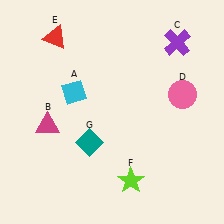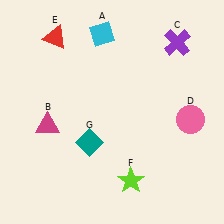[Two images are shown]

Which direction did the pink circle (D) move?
The pink circle (D) moved down.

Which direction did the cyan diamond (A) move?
The cyan diamond (A) moved up.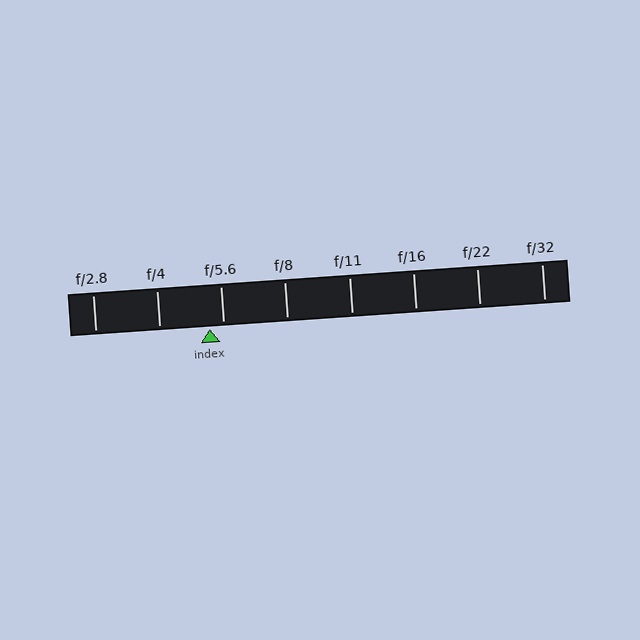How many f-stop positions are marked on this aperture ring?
There are 8 f-stop positions marked.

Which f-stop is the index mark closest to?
The index mark is closest to f/5.6.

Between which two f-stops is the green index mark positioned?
The index mark is between f/4 and f/5.6.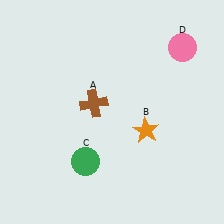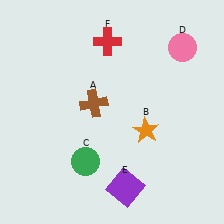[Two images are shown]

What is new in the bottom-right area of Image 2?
A purple square (E) was added in the bottom-right area of Image 2.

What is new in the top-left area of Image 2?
A red cross (F) was added in the top-left area of Image 2.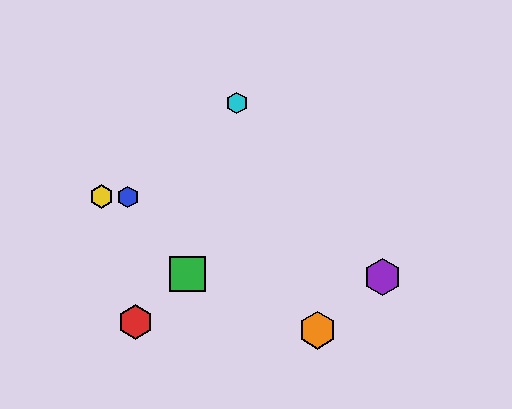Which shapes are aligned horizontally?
The blue hexagon, the yellow hexagon are aligned horizontally.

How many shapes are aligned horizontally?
2 shapes (the blue hexagon, the yellow hexagon) are aligned horizontally.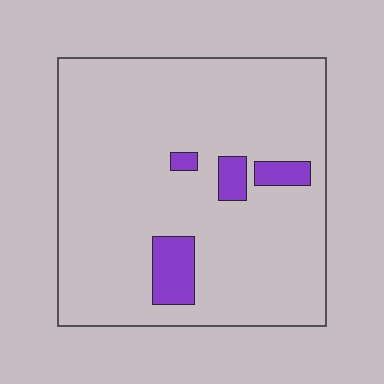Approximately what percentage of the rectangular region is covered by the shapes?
Approximately 10%.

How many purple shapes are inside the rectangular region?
4.